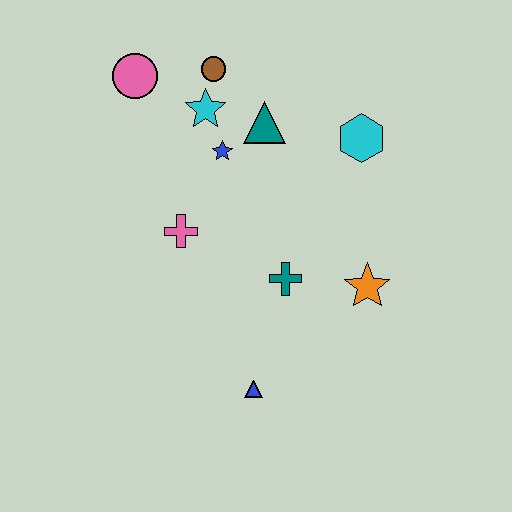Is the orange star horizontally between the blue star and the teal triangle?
No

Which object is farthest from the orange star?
The pink circle is farthest from the orange star.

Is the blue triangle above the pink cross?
No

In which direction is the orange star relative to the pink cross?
The orange star is to the right of the pink cross.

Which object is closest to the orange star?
The teal cross is closest to the orange star.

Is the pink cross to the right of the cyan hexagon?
No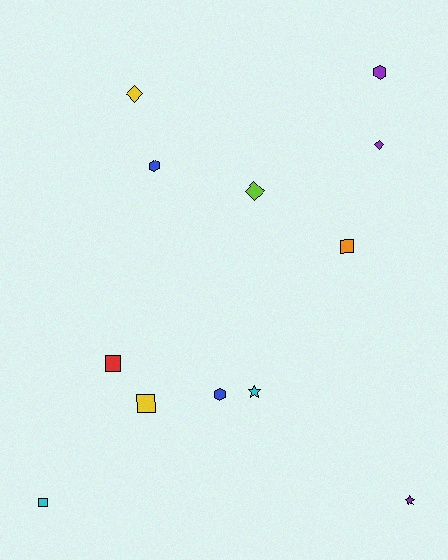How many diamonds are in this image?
There are 3 diamonds.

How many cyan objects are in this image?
There are 2 cyan objects.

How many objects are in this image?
There are 12 objects.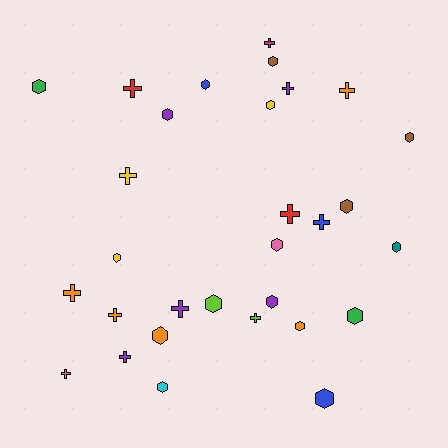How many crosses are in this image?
There are 13 crosses.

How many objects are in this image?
There are 30 objects.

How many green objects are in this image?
There are 2 green objects.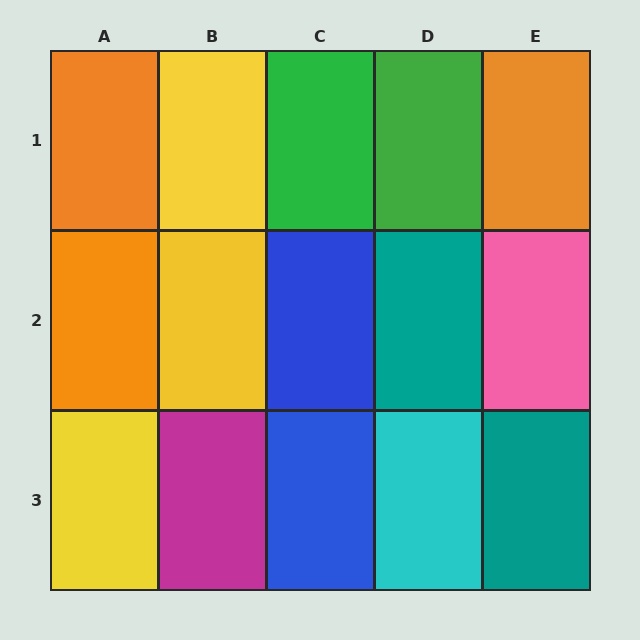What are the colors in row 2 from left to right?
Orange, yellow, blue, teal, pink.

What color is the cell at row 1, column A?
Orange.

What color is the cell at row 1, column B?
Yellow.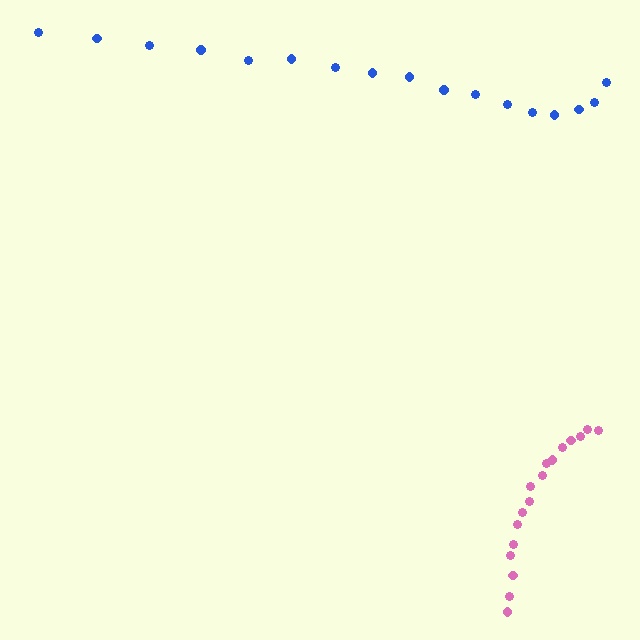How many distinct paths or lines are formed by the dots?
There are 2 distinct paths.